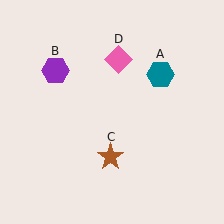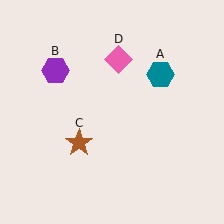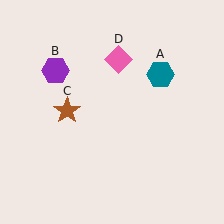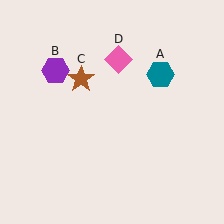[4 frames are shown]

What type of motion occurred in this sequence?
The brown star (object C) rotated clockwise around the center of the scene.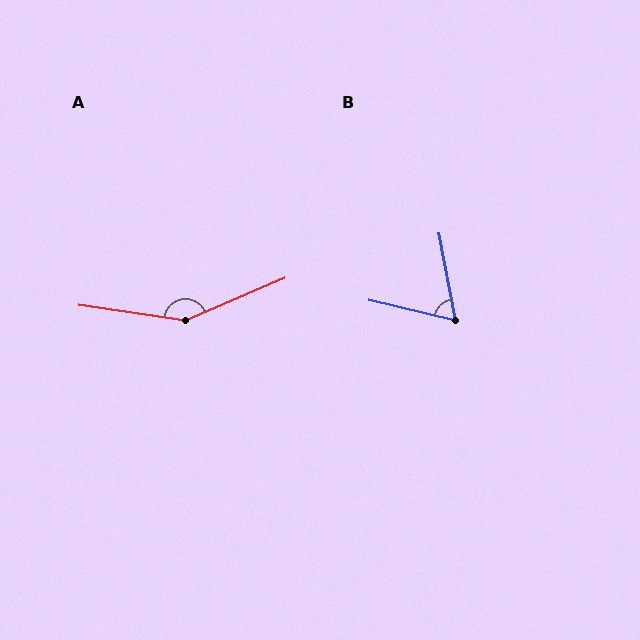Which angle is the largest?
A, at approximately 148 degrees.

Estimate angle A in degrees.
Approximately 148 degrees.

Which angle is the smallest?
B, at approximately 66 degrees.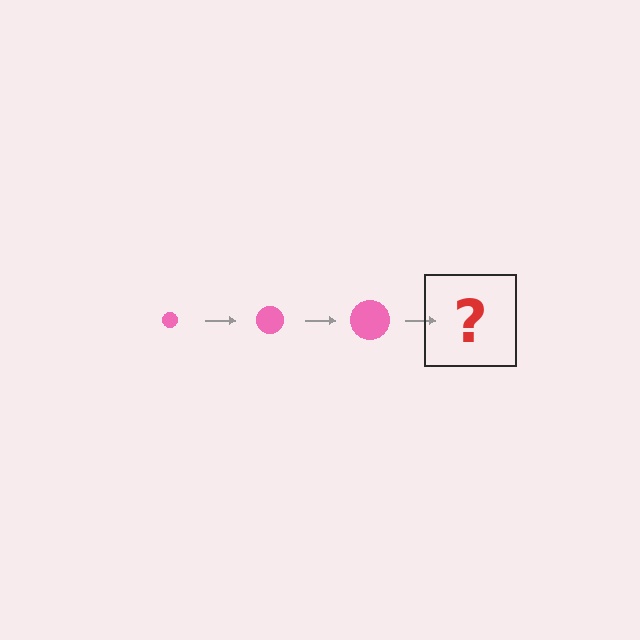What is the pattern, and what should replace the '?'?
The pattern is that the circle gets progressively larger each step. The '?' should be a pink circle, larger than the previous one.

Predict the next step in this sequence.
The next step is a pink circle, larger than the previous one.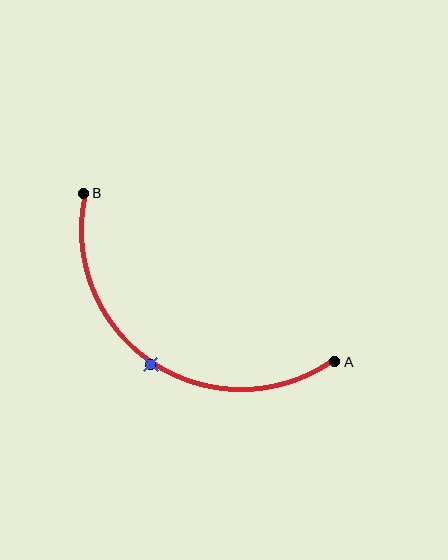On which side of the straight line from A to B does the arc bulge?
The arc bulges below and to the left of the straight line connecting A and B.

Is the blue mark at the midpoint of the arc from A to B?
Yes. The blue mark lies on the arc at equal arc-length from both A and B — it is the arc midpoint.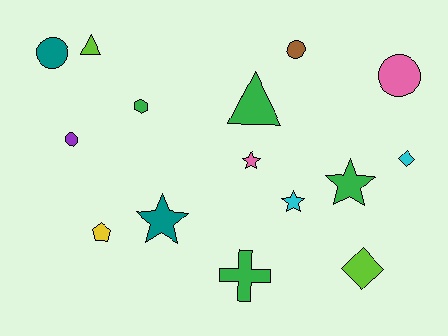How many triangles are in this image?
There are 2 triangles.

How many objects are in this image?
There are 15 objects.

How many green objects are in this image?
There are 4 green objects.